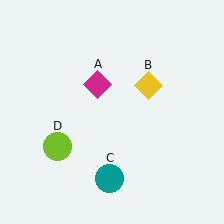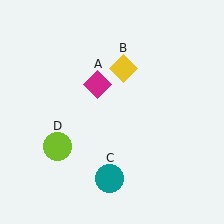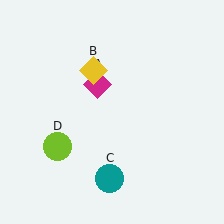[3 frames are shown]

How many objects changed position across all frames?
1 object changed position: yellow diamond (object B).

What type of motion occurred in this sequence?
The yellow diamond (object B) rotated counterclockwise around the center of the scene.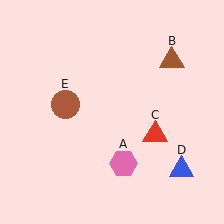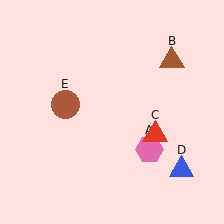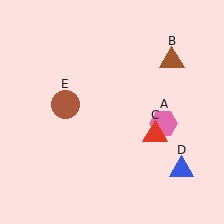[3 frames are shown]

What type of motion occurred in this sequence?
The pink hexagon (object A) rotated counterclockwise around the center of the scene.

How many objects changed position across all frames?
1 object changed position: pink hexagon (object A).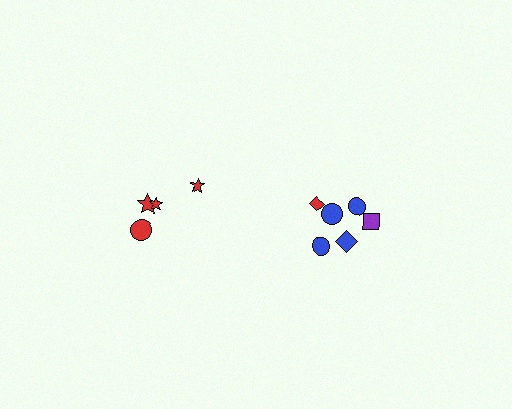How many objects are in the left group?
There are 4 objects.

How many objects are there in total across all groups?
There are 10 objects.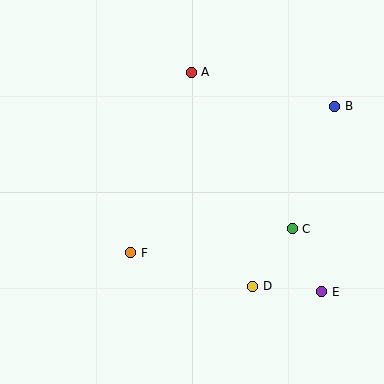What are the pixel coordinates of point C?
Point C is at (292, 229).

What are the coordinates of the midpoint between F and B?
The midpoint between F and B is at (233, 179).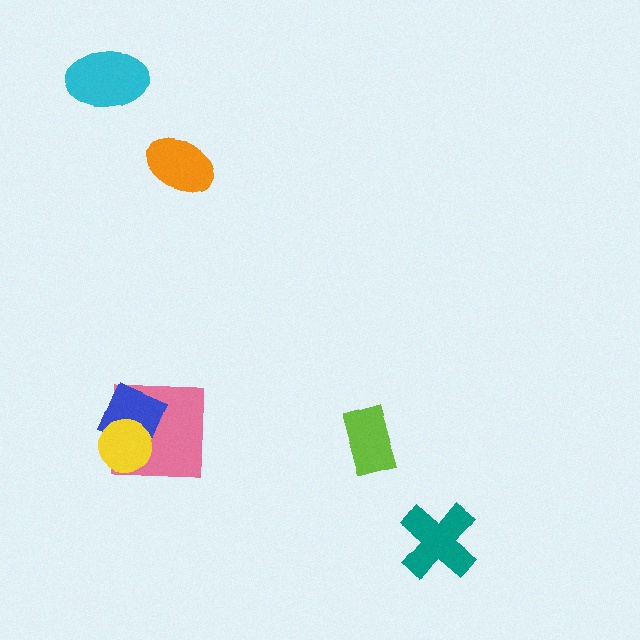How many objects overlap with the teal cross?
0 objects overlap with the teal cross.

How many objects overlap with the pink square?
2 objects overlap with the pink square.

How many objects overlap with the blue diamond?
2 objects overlap with the blue diamond.